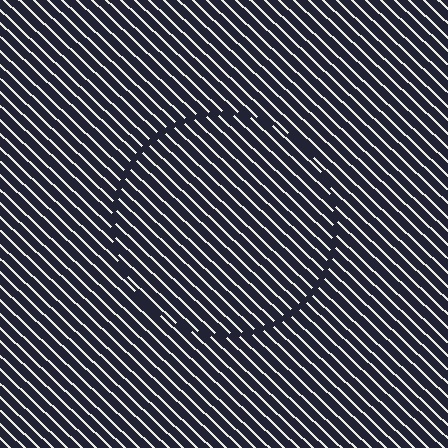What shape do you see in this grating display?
An illusory circle. The interior of the shape contains the same grating, shifted by half a period — the contour is defined by the phase discontinuity where line-ends from the inner and outer gratings abut.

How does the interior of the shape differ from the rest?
The interior of the shape contains the same grating, shifted by half a period — the contour is defined by the phase discontinuity where line-ends from the inner and outer gratings abut.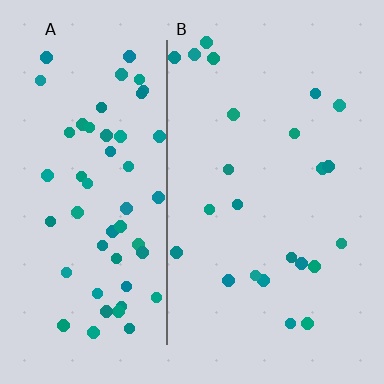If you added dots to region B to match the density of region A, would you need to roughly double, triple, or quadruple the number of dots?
Approximately double.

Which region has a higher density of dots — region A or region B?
A (the left).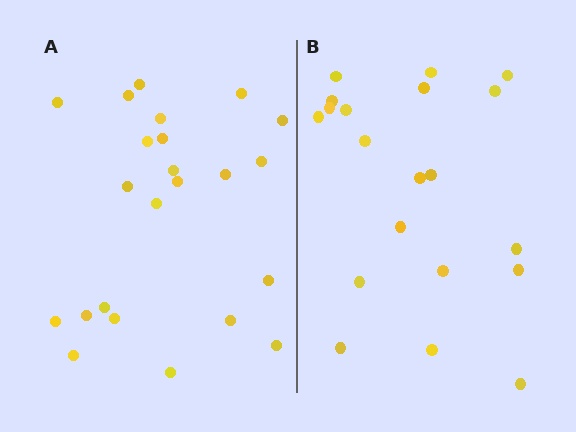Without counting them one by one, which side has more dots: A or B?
Region A (the left region) has more dots.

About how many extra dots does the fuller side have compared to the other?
Region A has just a few more — roughly 2 or 3 more dots than region B.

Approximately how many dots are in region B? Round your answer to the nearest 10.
About 20 dots.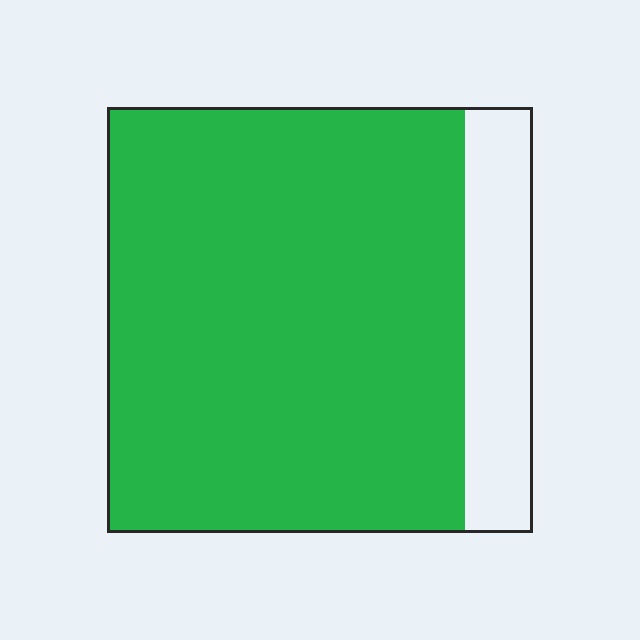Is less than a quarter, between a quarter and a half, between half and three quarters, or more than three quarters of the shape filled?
More than three quarters.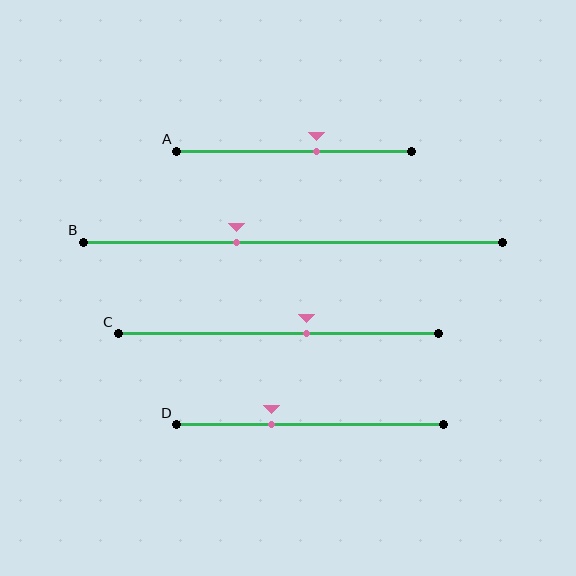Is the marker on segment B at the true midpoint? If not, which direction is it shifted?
No, the marker on segment B is shifted to the left by about 13% of the segment length.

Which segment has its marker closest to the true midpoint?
Segment C has its marker closest to the true midpoint.